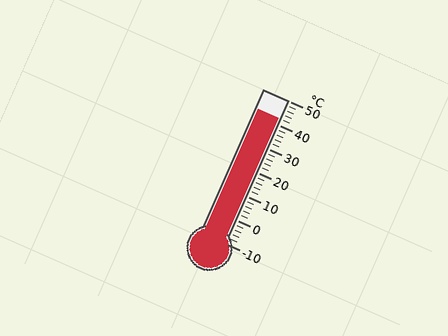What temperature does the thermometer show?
The thermometer shows approximately 42°C.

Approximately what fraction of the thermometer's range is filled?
The thermometer is filled to approximately 85% of its range.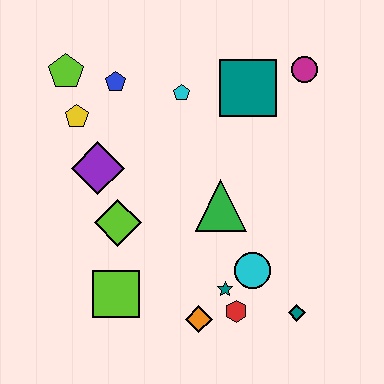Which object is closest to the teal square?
The magenta circle is closest to the teal square.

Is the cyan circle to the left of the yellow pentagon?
No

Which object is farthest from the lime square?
The magenta circle is farthest from the lime square.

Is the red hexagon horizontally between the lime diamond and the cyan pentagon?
No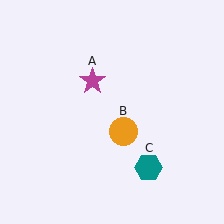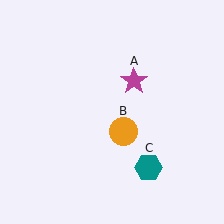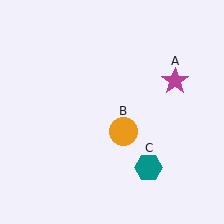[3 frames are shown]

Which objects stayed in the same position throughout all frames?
Orange circle (object B) and teal hexagon (object C) remained stationary.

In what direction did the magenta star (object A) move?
The magenta star (object A) moved right.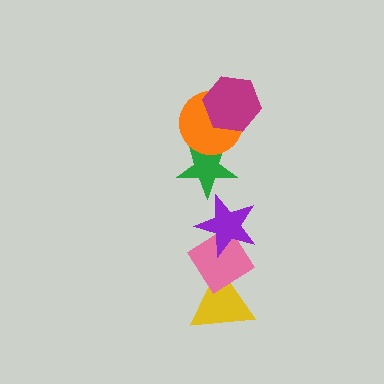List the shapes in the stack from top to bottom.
From top to bottom: the magenta hexagon, the orange circle, the green star, the purple star, the pink diamond, the yellow triangle.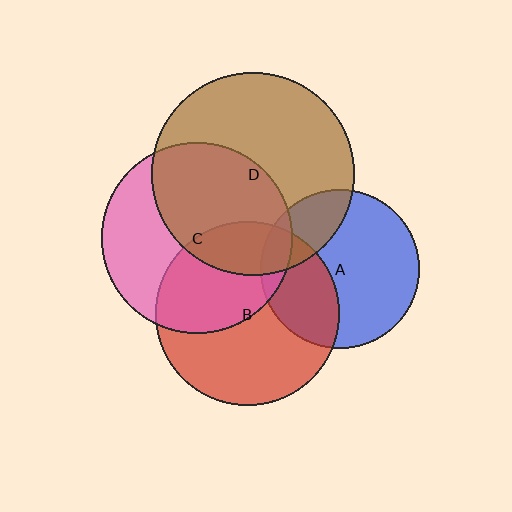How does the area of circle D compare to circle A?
Approximately 1.6 times.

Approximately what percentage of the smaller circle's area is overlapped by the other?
Approximately 20%.